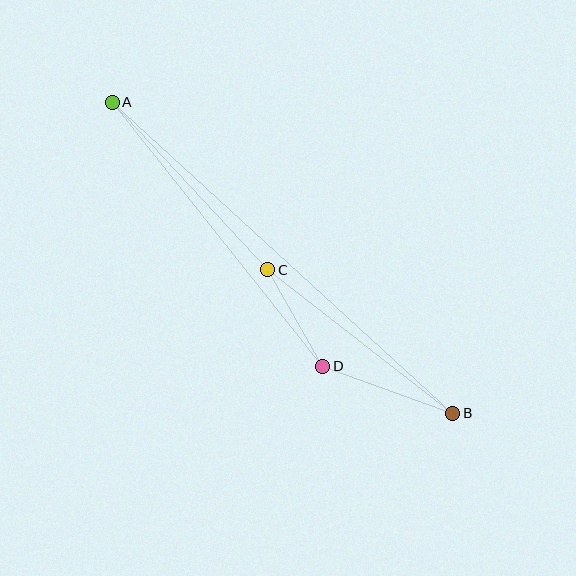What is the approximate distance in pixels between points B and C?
The distance between B and C is approximately 234 pixels.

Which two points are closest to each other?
Points C and D are closest to each other.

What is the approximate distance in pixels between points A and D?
The distance between A and D is approximately 338 pixels.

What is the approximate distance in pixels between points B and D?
The distance between B and D is approximately 138 pixels.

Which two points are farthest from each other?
Points A and B are farthest from each other.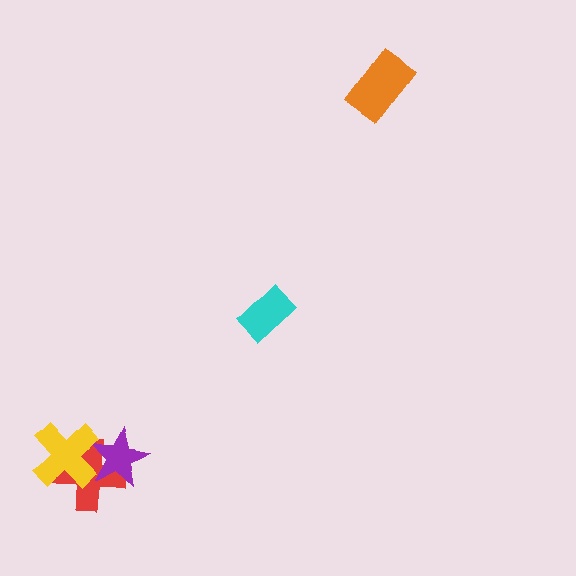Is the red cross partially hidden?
Yes, it is partially covered by another shape.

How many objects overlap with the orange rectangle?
0 objects overlap with the orange rectangle.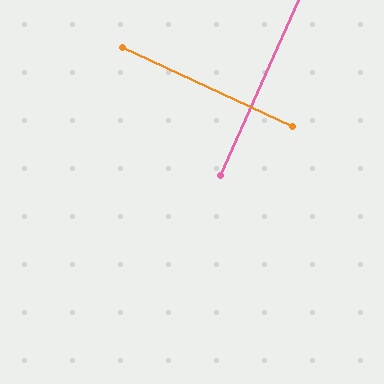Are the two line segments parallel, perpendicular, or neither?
Perpendicular — they meet at approximately 89°.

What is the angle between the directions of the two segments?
Approximately 89 degrees.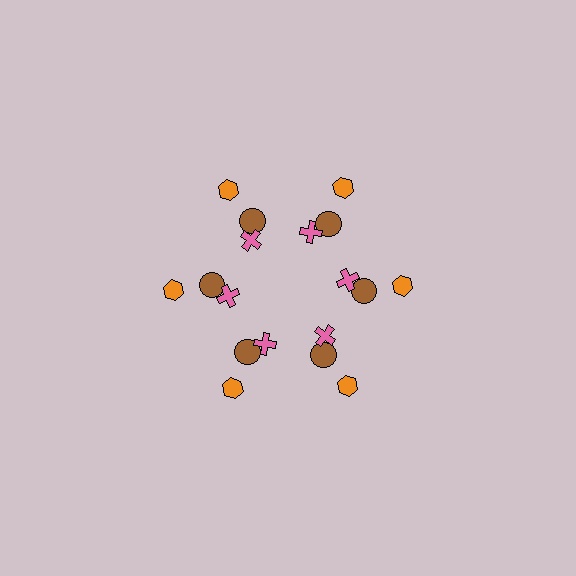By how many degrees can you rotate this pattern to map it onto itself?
The pattern maps onto itself every 60 degrees of rotation.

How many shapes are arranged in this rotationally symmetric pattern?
There are 18 shapes, arranged in 6 groups of 3.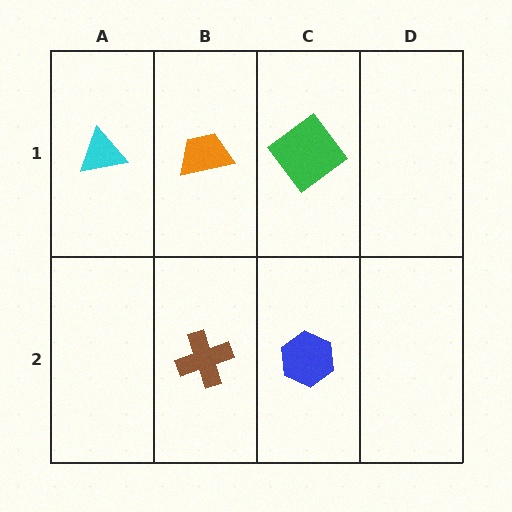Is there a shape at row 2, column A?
No, that cell is empty.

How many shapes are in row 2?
2 shapes.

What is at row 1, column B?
An orange trapezoid.